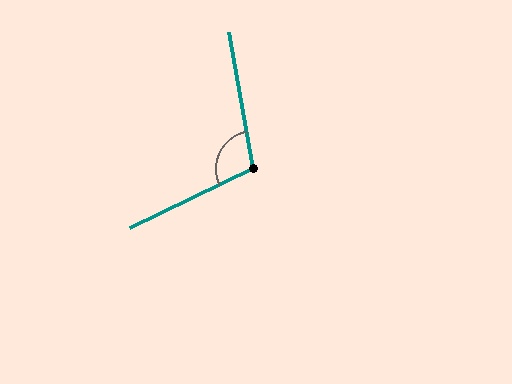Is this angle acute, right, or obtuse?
It is obtuse.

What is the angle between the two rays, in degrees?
Approximately 105 degrees.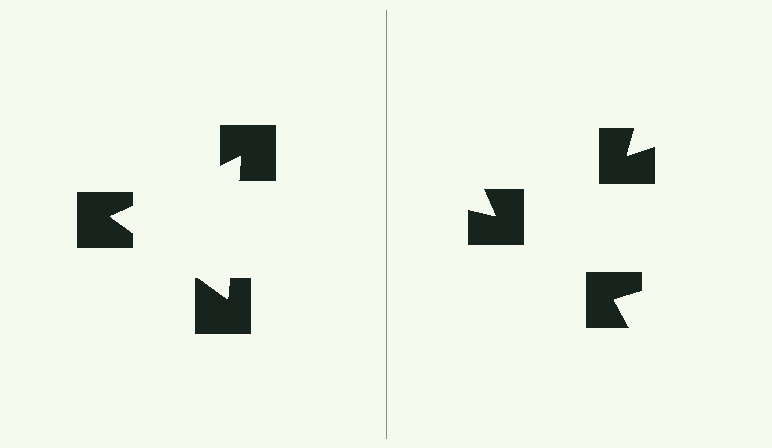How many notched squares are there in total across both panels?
6 — 3 on each side.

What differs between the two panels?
The notched squares are positioned identically on both sides; only the wedge orientations differ. On the left they align to a triangle; on the right they are misaligned.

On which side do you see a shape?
An illusory triangle appears on the left side. On the right side the wedge cuts are rotated, so no coherent shape forms.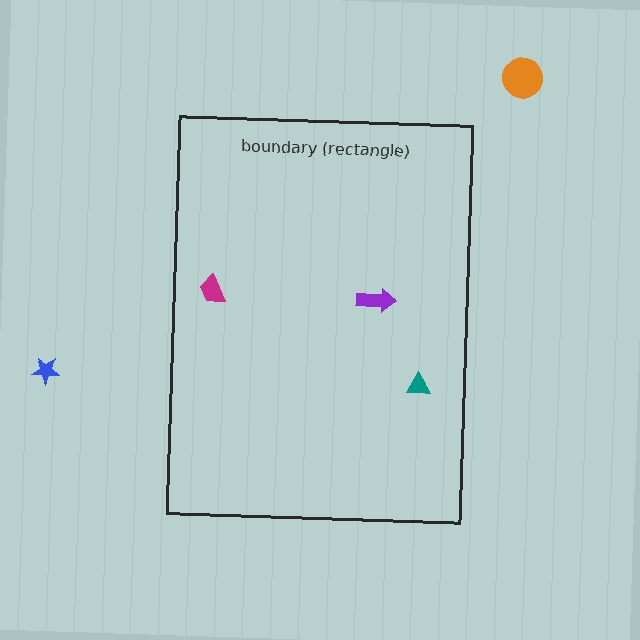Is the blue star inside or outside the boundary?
Outside.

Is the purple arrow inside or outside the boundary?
Inside.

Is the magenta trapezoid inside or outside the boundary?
Inside.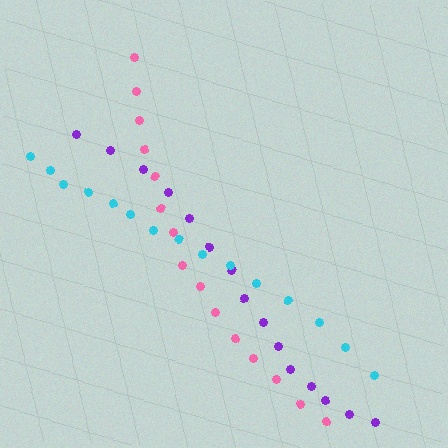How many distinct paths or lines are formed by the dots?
There are 3 distinct paths.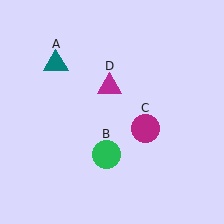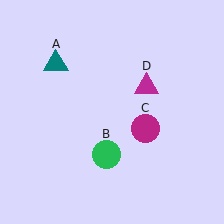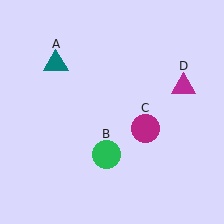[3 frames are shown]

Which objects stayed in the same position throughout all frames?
Teal triangle (object A) and green circle (object B) and magenta circle (object C) remained stationary.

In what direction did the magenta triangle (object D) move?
The magenta triangle (object D) moved right.